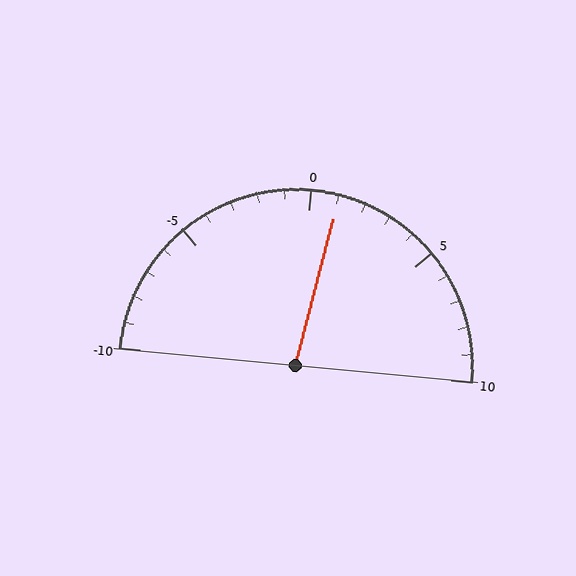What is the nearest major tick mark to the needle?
The nearest major tick mark is 0.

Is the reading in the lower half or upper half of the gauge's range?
The reading is in the upper half of the range (-10 to 10).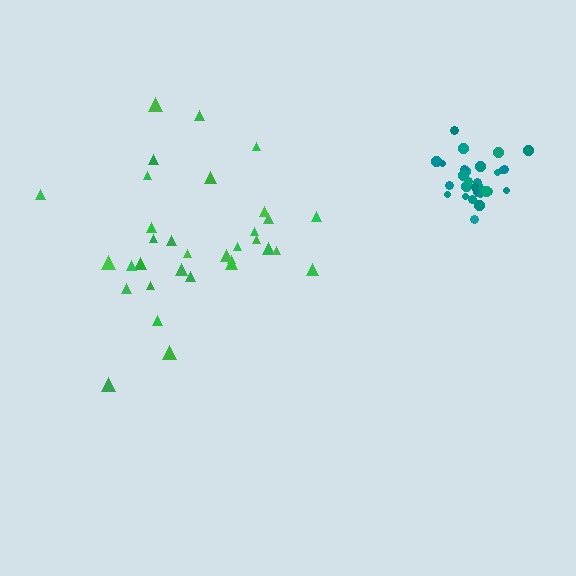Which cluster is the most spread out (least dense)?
Green.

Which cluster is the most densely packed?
Teal.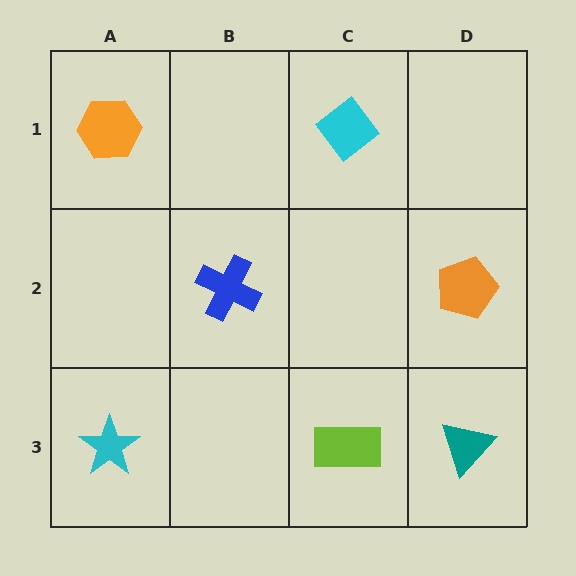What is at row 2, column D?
An orange pentagon.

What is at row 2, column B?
A blue cross.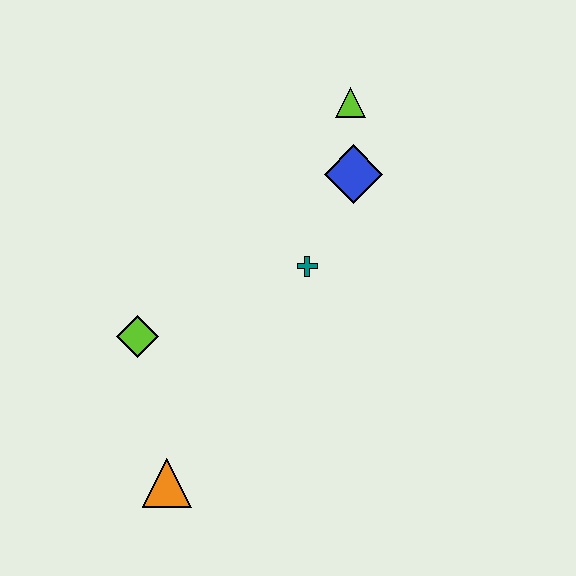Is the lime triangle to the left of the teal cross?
No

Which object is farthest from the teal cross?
The orange triangle is farthest from the teal cross.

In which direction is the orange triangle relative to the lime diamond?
The orange triangle is below the lime diamond.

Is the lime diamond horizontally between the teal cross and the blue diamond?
No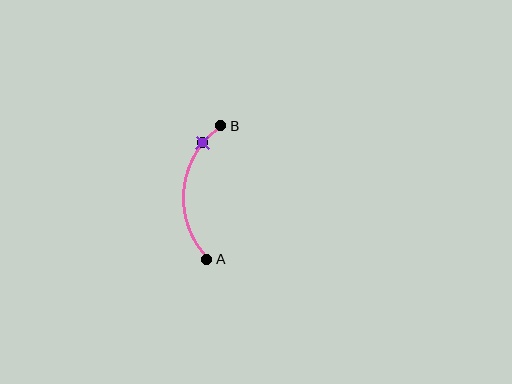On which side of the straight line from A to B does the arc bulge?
The arc bulges to the left of the straight line connecting A and B.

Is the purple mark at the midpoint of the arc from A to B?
No. The purple mark lies on the arc but is closer to endpoint B. The arc midpoint would be at the point on the curve equidistant along the arc from both A and B.